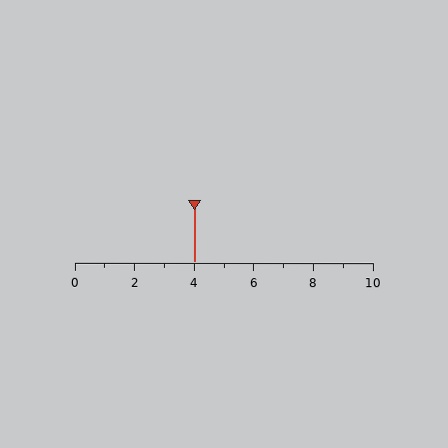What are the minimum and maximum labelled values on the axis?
The axis runs from 0 to 10.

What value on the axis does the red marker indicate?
The marker indicates approximately 4.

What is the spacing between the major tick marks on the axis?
The major ticks are spaced 2 apart.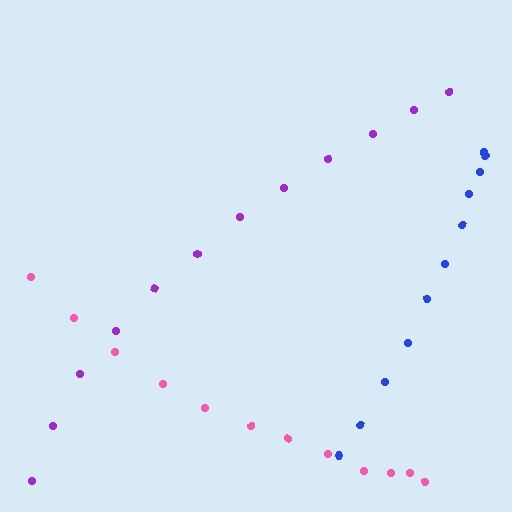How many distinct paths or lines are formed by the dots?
There are 3 distinct paths.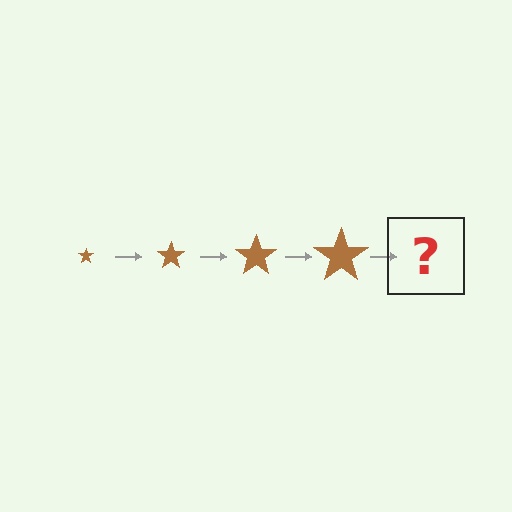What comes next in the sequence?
The next element should be a brown star, larger than the previous one.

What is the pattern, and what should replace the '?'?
The pattern is that the star gets progressively larger each step. The '?' should be a brown star, larger than the previous one.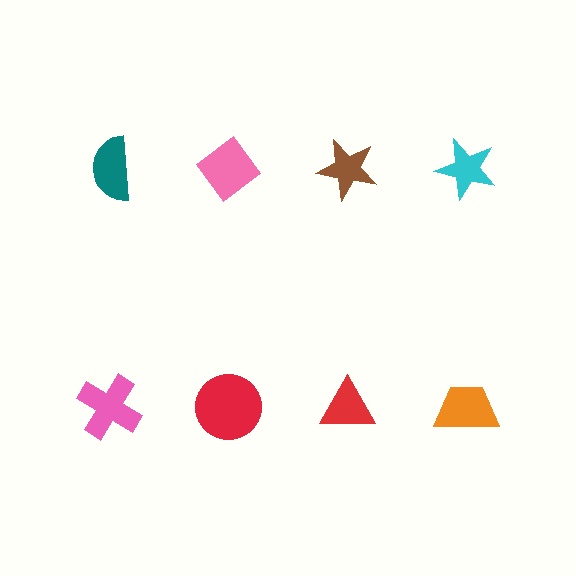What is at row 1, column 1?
A teal semicircle.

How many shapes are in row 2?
4 shapes.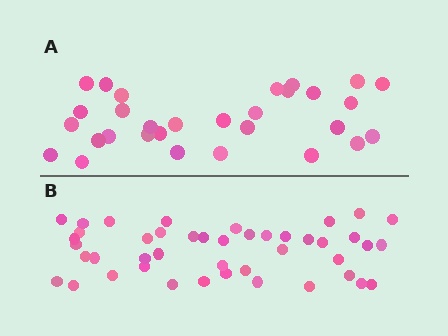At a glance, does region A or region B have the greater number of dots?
Region B (the bottom region) has more dots.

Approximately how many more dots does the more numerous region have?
Region B has approximately 15 more dots than region A.